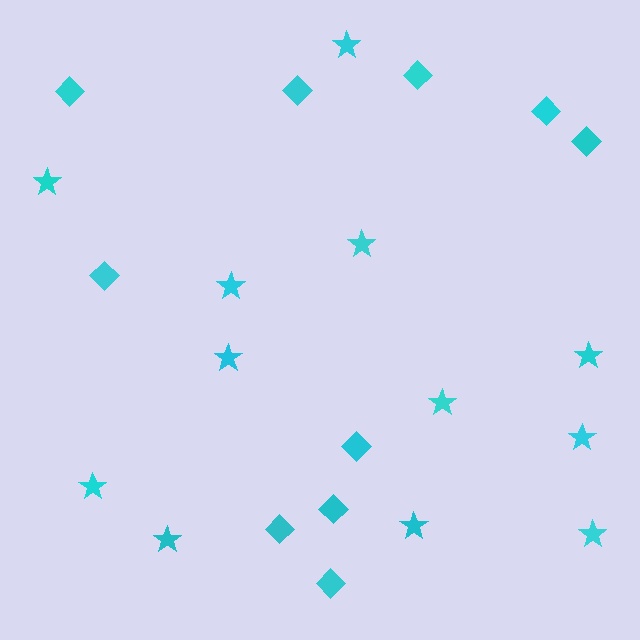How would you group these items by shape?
There are 2 groups: one group of stars (12) and one group of diamonds (10).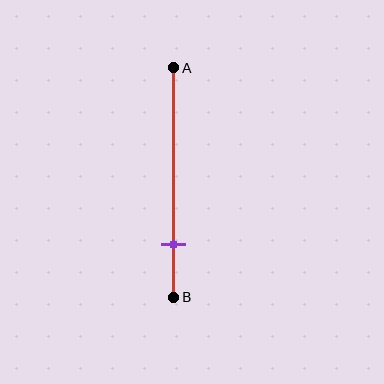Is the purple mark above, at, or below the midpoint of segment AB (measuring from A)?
The purple mark is below the midpoint of segment AB.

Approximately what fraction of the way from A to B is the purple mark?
The purple mark is approximately 75% of the way from A to B.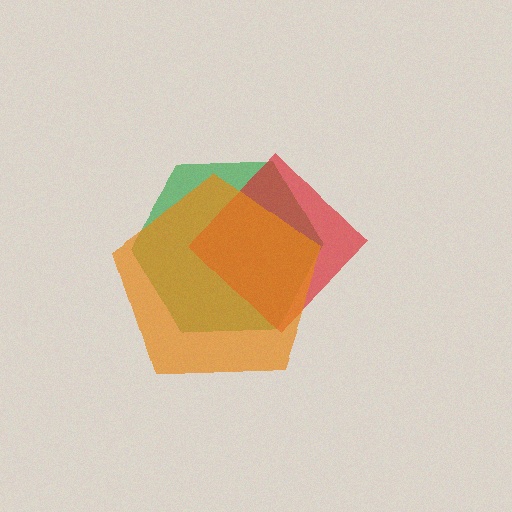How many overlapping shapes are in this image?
There are 3 overlapping shapes in the image.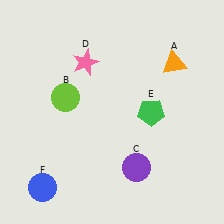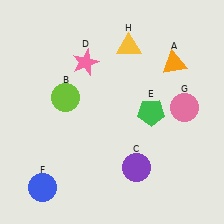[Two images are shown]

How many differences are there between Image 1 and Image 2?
There are 2 differences between the two images.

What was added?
A pink circle (G), a yellow triangle (H) were added in Image 2.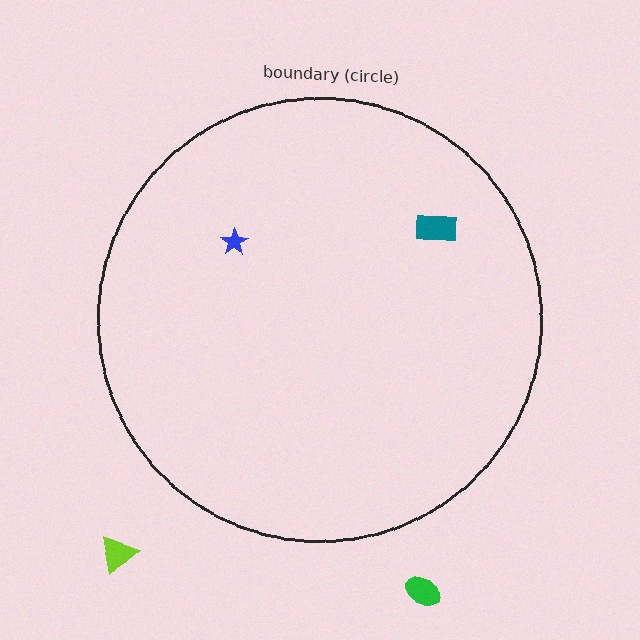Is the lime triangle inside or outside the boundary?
Outside.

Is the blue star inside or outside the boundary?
Inside.